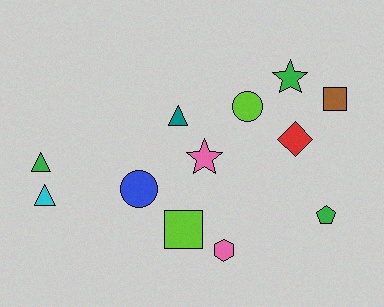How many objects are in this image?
There are 12 objects.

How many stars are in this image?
There are 2 stars.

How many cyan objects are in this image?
There is 1 cyan object.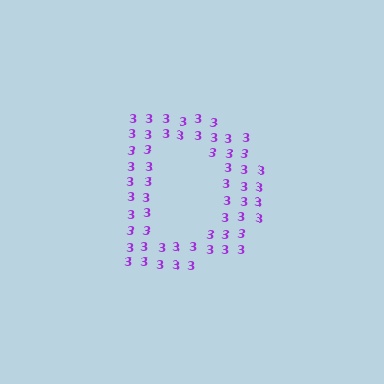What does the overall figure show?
The overall figure shows the letter D.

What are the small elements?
The small elements are digit 3's.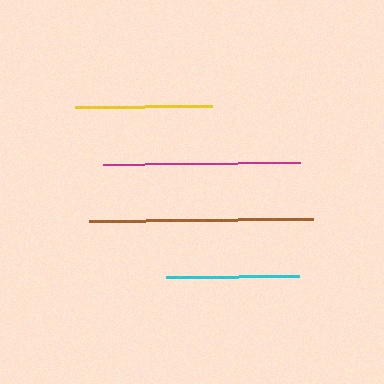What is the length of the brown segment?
The brown segment is approximately 224 pixels long.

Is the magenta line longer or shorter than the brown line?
The brown line is longer than the magenta line.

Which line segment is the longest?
The brown line is the longest at approximately 224 pixels.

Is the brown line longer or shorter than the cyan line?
The brown line is longer than the cyan line.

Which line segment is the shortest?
The cyan line is the shortest at approximately 133 pixels.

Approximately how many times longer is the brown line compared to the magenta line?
The brown line is approximately 1.1 times the length of the magenta line.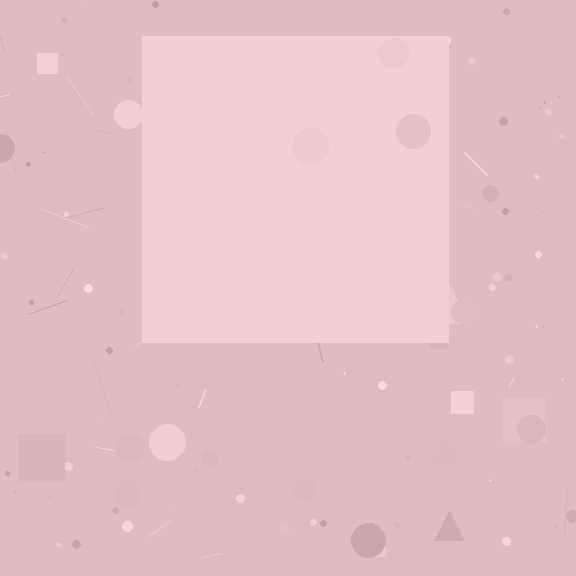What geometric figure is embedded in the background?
A square is embedded in the background.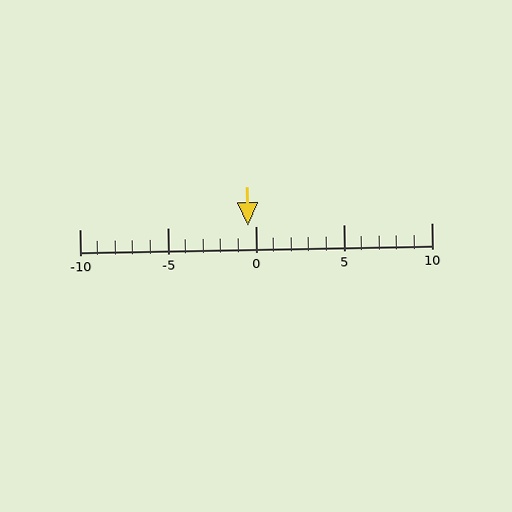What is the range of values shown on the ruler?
The ruler shows values from -10 to 10.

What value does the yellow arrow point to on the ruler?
The yellow arrow points to approximately 0.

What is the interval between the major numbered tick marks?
The major tick marks are spaced 5 units apart.